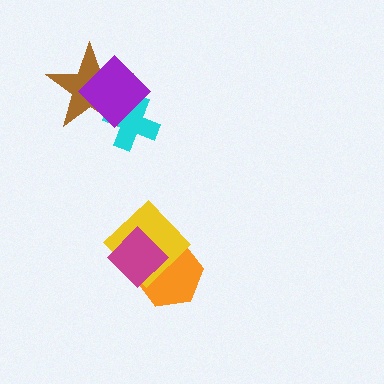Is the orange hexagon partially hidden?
Yes, it is partially covered by another shape.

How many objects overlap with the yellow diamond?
2 objects overlap with the yellow diamond.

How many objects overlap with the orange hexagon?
2 objects overlap with the orange hexagon.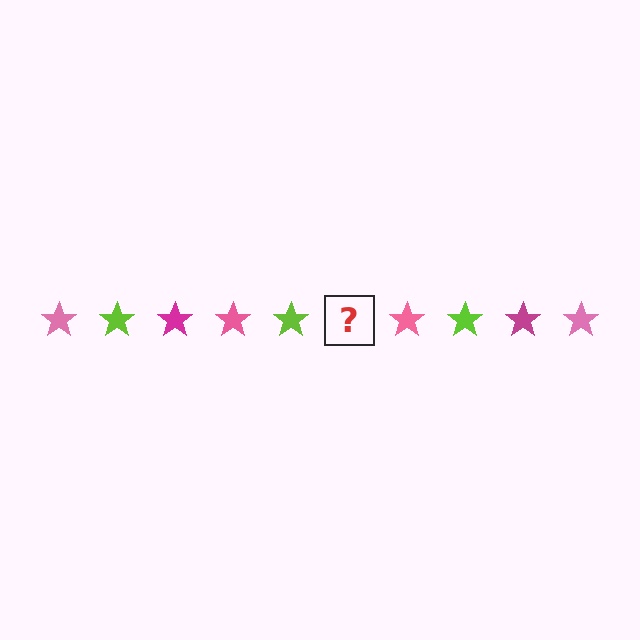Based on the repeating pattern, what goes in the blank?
The blank should be a magenta star.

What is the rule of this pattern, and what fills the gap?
The rule is that the pattern cycles through pink, lime, magenta stars. The gap should be filled with a magenta star.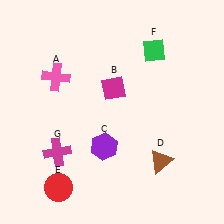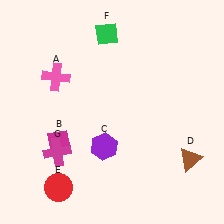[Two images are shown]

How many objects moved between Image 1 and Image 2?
3 objects moved between the two images.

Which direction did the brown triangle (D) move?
The brown triangle (D) moved right.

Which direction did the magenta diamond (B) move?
The magenta diamond (B) moved left.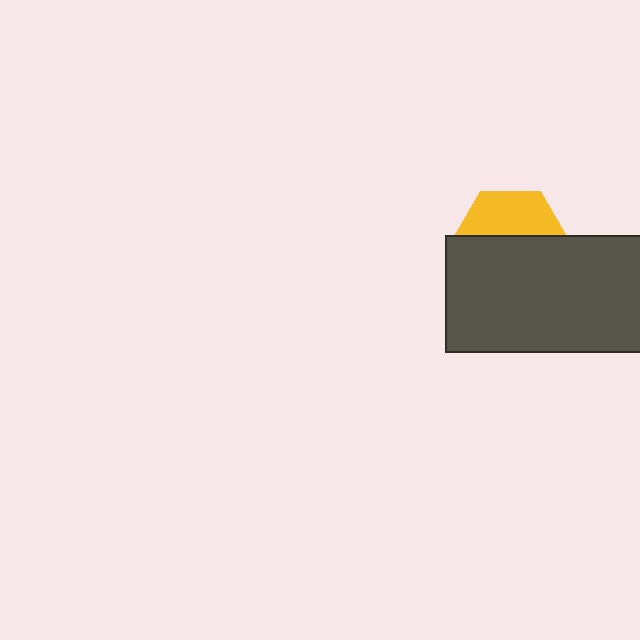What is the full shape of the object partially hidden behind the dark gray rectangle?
The partially hidden object is a yellow hexagon.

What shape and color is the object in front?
The object in front is a dark gray rectangle.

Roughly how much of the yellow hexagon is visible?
A small part of it is visible (roughly 39%).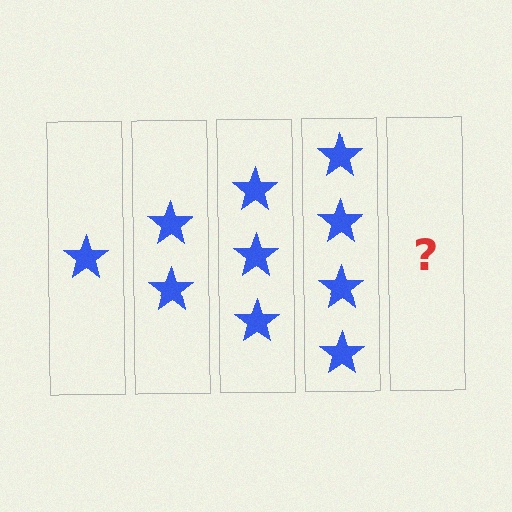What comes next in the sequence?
The next element should be 5 stars.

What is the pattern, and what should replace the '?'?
The pattern is that each step adds one more star. The '?' should be 5 stars.